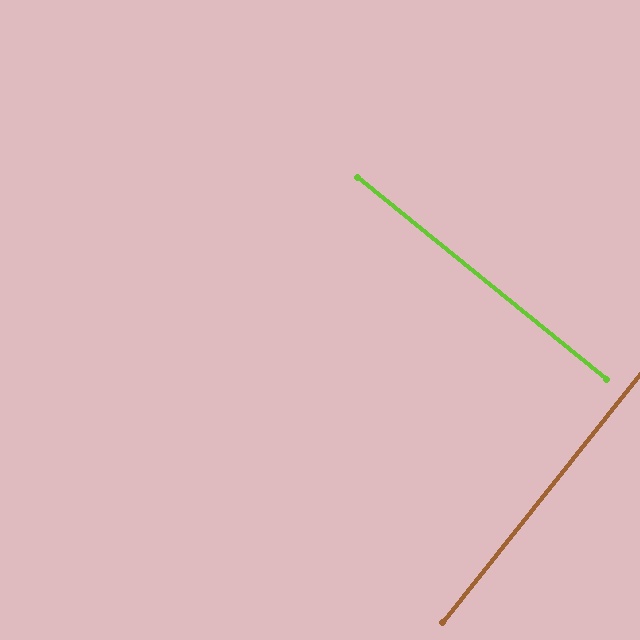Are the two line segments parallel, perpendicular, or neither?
Perpendicular — they meet at approximately 89°.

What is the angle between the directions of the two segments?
Approximately 89 degrees.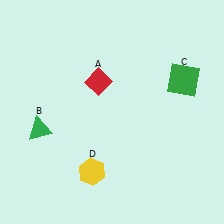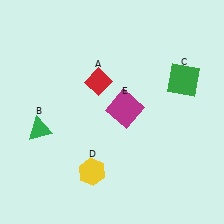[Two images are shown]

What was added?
A magenta square (E) was added in Image 2.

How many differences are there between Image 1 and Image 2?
There is 1 difference between the two images.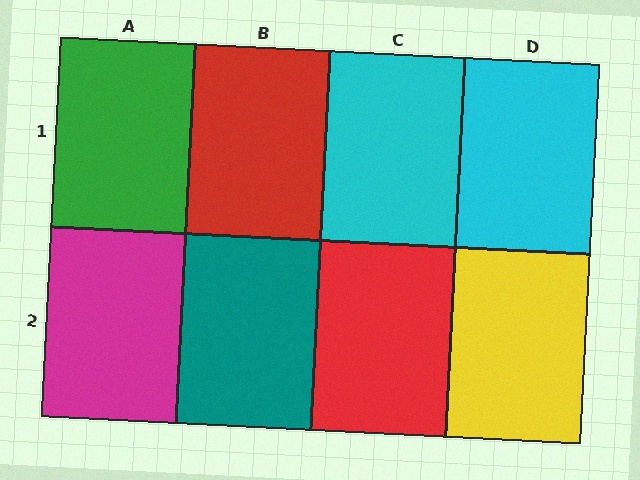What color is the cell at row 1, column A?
Green.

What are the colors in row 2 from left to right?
Magenta, teal, red, yellow.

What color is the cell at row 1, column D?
Cyan.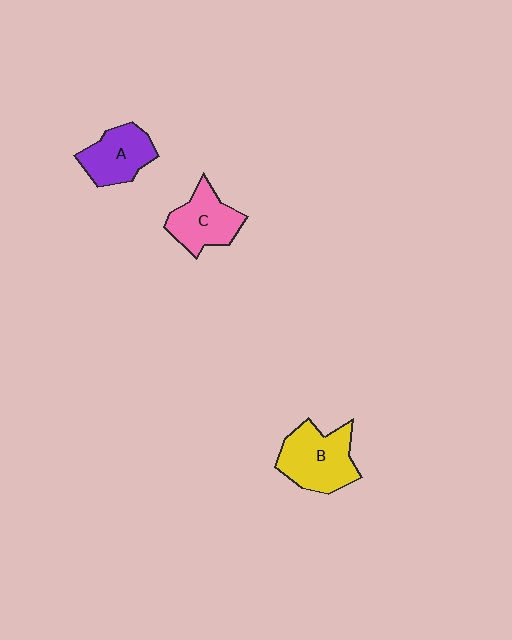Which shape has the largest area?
Shape B (yellow).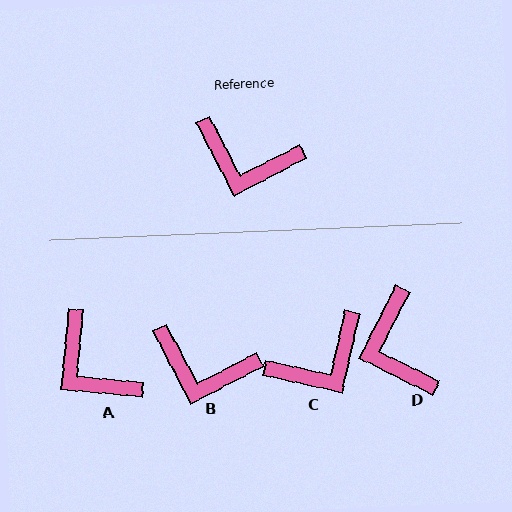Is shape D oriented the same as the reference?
No, it is off by about 54 degrees.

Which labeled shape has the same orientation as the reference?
B.